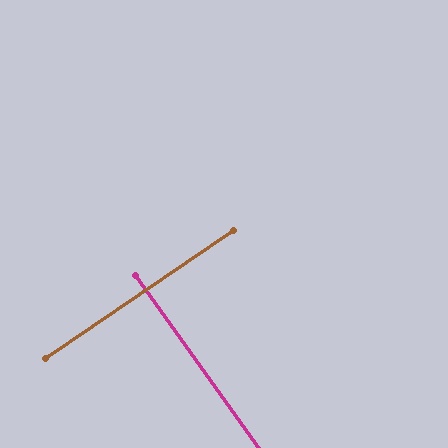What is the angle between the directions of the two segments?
Approximately 89 degrees.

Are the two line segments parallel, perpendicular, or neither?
Perpendicular — they meet at approximately 89°.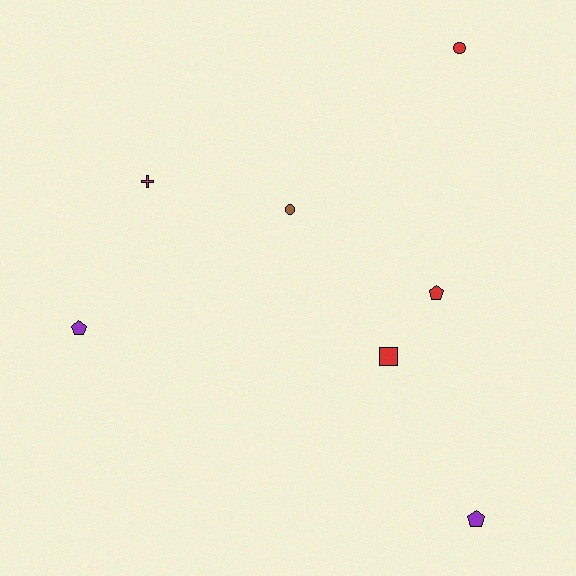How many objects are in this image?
There are 7 objects.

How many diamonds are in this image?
There are no diamonds.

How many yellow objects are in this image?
There are no yellow objects.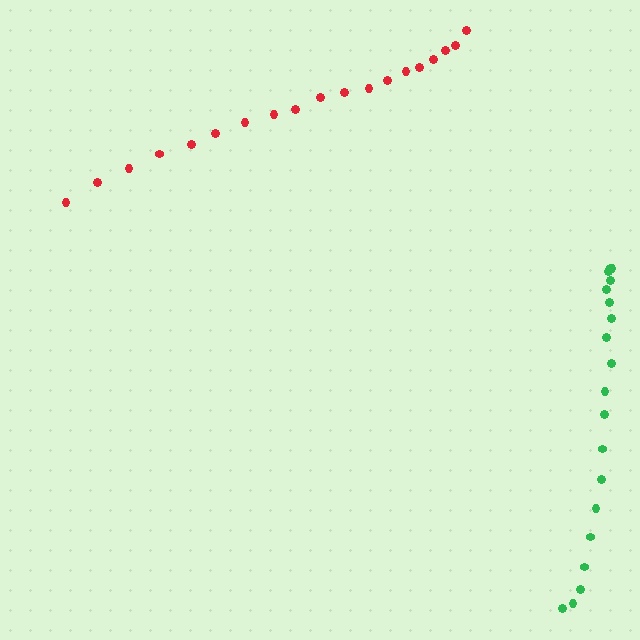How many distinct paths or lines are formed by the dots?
There are 2 distinct paths.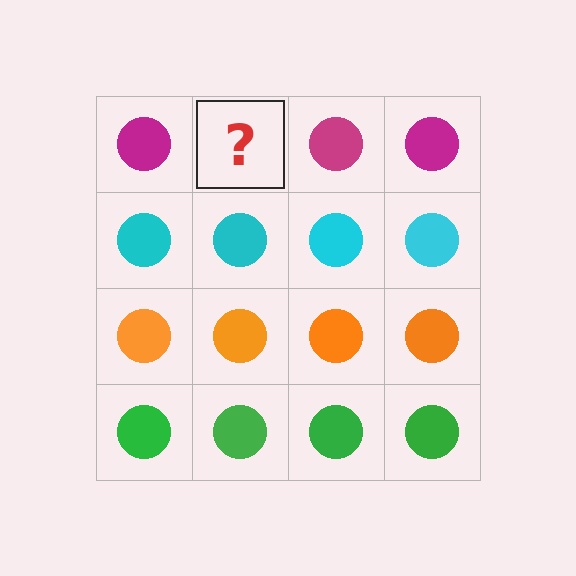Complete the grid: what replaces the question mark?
The question mark should be replaced with a magenta circle.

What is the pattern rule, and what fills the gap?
The rule is that each row has a consistent color. The gap should be filled with a magenta circle.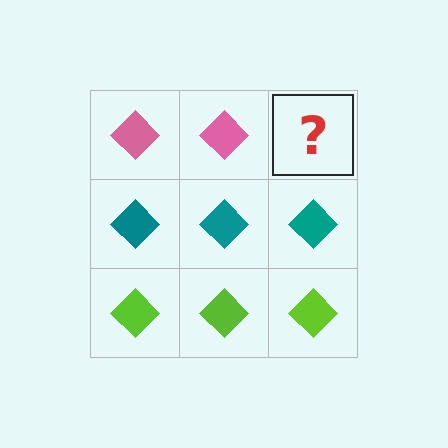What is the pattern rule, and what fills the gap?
The rule is that each row has a consistent color. The gap should be filled with a pink diamond.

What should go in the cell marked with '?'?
The missing cell should contain a pink diamond.